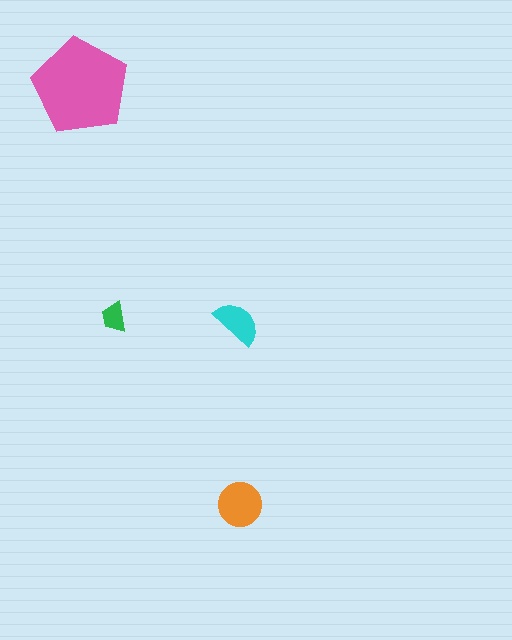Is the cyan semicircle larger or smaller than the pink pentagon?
Smaller.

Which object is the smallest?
The green trapezoid.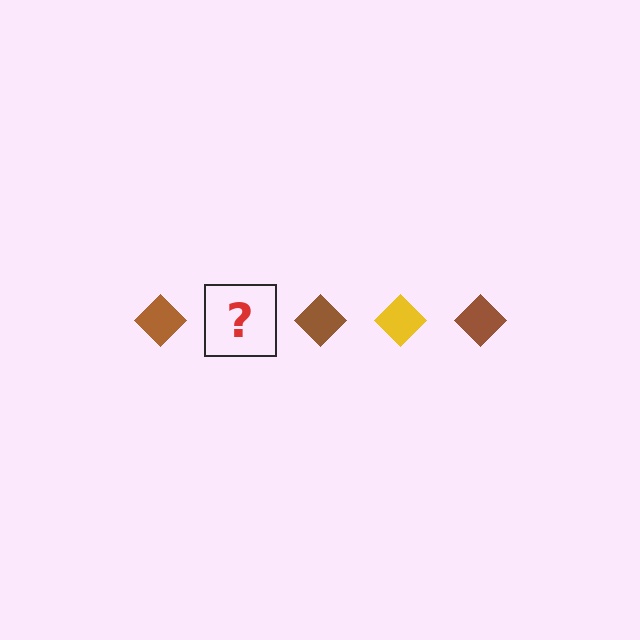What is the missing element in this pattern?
The missing element is a yellow diamond.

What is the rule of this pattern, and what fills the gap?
The rule is that the pattern cycles through brown, yellow diamonds. The gap should be filled with a yellow diamond.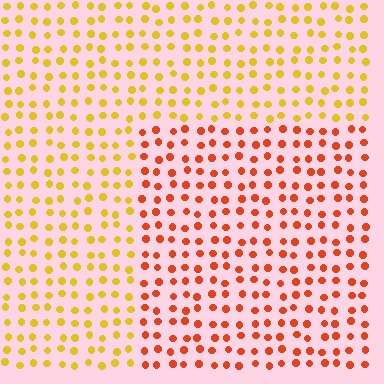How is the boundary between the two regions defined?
The boundary is defined purely by a slight shift in hue (about 41 degrees). Spacing, size, and orientation are identical on both sides.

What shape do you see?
I see a rectangle.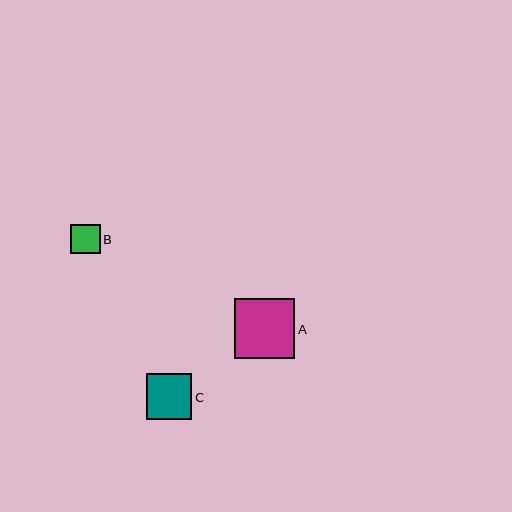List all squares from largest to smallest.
From largest to smallest: A, C, B.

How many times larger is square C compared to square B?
Square C is approximately 1.6 times the size of square B.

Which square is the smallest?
Square B is the smallest with a size of approximately 29 pixels.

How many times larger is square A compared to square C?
Square A is approximately 1.3 times the size of square C.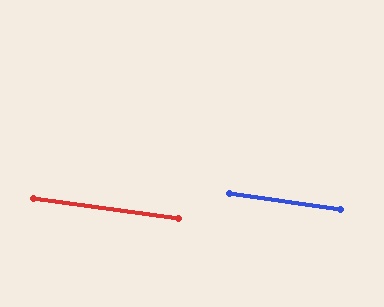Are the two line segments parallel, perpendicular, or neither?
Parallel — their directions differ by only 0.3°.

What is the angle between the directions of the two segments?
Approximately 0 degrees.